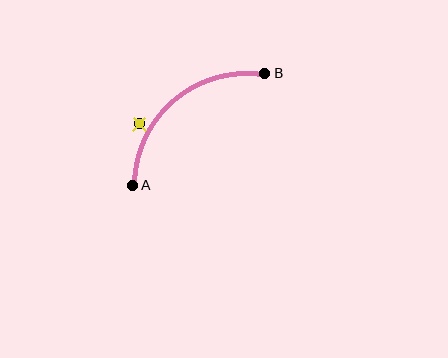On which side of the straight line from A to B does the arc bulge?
The arc bulges above and to the left of the straight line connecting A and B.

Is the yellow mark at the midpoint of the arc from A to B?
No — the yellow mark does not lie on the arc at all. It sits slightly outside the curve.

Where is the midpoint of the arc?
The arc midpoint is the point on the curve farthest from the straight line joining A and B. It sits above and to the left of that line.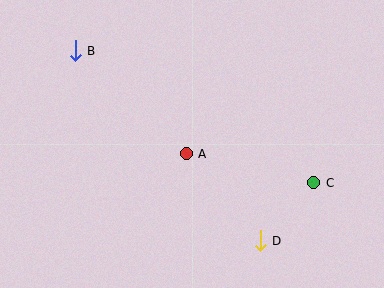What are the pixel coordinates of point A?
Point A is at (186, 154).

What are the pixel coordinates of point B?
Point B is at (75, 51).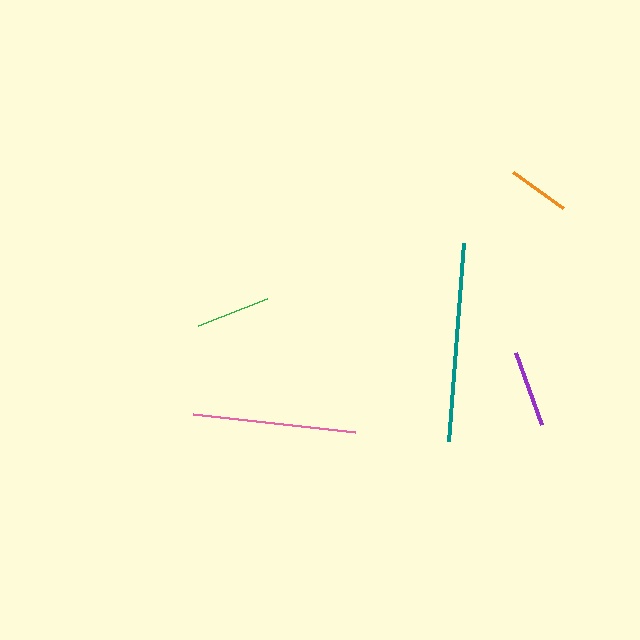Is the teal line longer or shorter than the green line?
The teal line is longer than the green line.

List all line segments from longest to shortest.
From longest to shortest: teal, pink, purple, green, orange.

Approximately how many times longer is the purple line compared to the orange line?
The purple line is approximately 1.2 times the length of the orange line.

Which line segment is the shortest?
The orange line is the shortest at approximately 61 pixels.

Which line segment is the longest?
The teal line is the longest at approximately 199 pixels.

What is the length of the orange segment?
The orange segment is approximately 61 pixels long.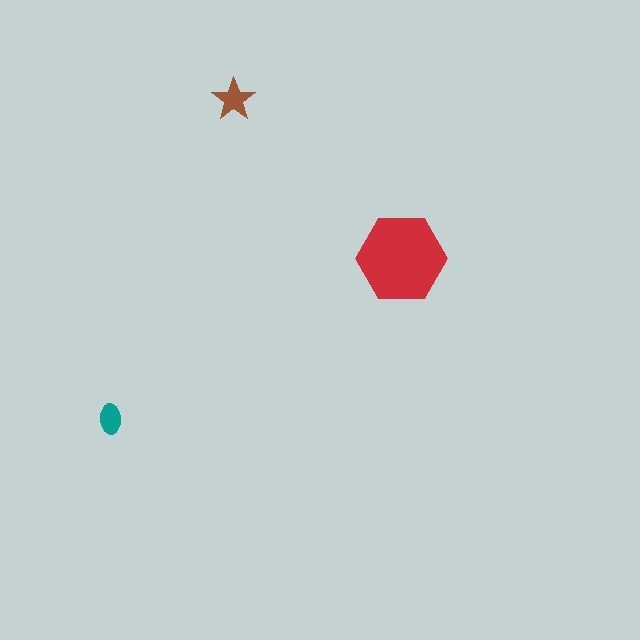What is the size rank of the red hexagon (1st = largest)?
1st.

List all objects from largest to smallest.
The red hexagon, the brown star, the teal ellipse.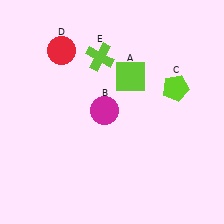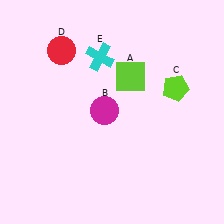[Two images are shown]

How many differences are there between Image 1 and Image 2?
There is 1 difference between the two images.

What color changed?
The cross (E) changed from lime in Image 1 to cyan in Image 2.